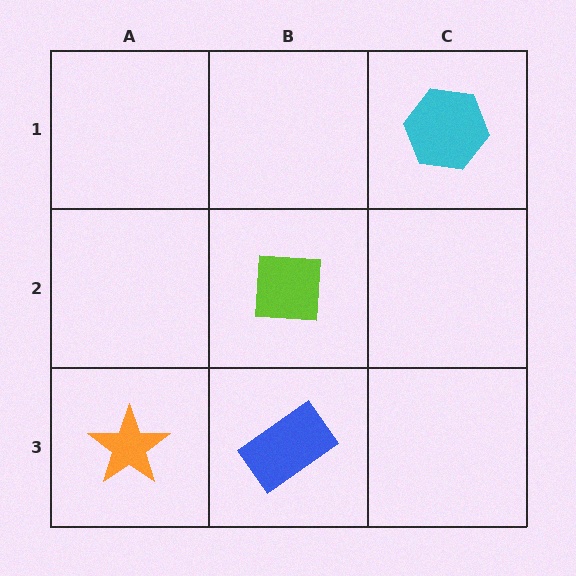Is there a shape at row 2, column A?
No, that cell is empty.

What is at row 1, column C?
A cyan hexagon.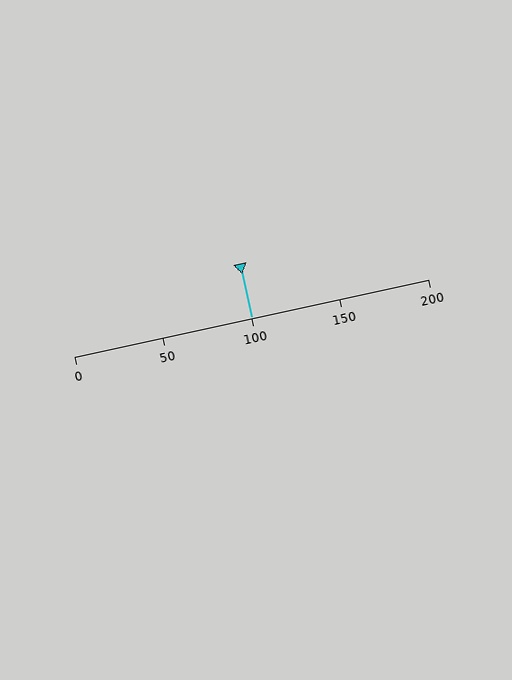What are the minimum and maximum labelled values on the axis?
The axis runs from 0 to 200.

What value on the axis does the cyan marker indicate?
The marker indicates approximately 100.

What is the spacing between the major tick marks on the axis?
The major ticks are spaced 50 apart.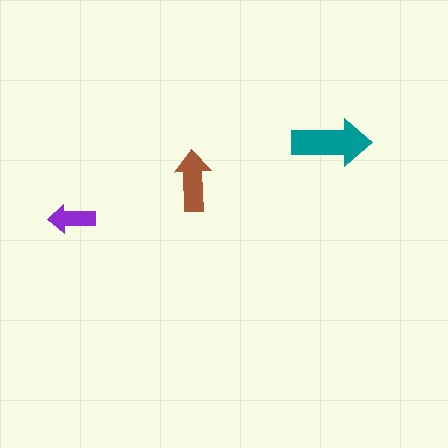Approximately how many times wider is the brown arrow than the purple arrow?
About 1.5 times wider.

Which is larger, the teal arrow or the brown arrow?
The teal one.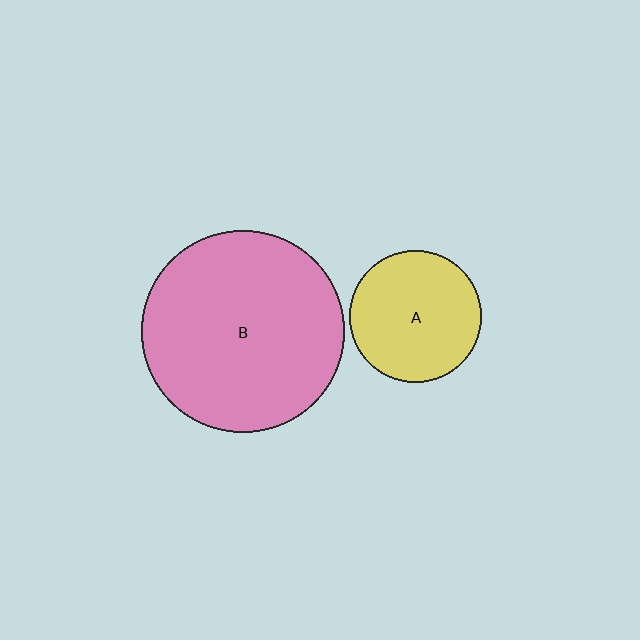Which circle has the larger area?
Circle B (pink).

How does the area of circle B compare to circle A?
Approximately 2.4 times.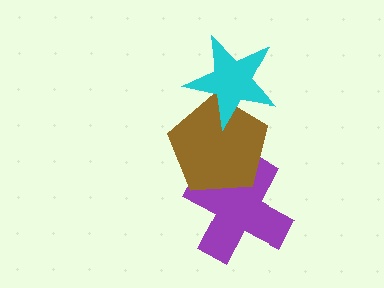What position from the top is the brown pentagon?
The brown pentagon is 2nd from the top.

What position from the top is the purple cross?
The purple cross is 3rd from the top.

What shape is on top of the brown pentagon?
The cyan star is on top of the brown pentagon.